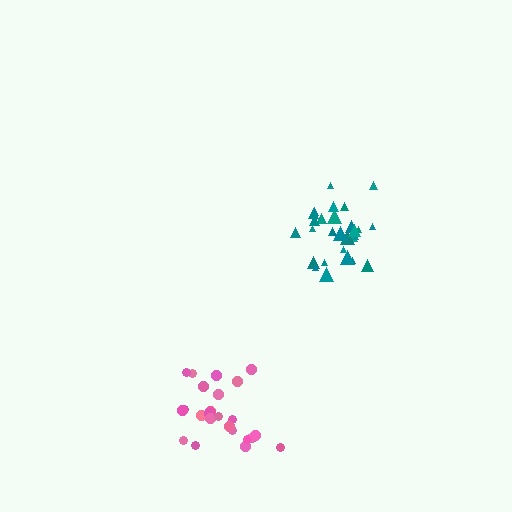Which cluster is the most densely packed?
Teal.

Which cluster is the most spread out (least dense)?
Pink.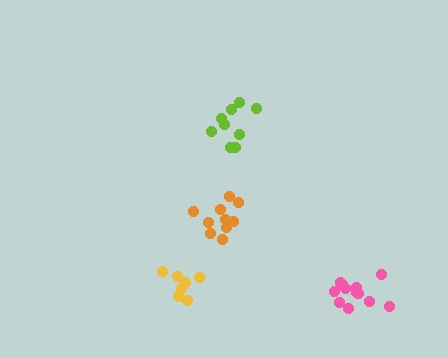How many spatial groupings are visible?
There are 4 spatial groupings.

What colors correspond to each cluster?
The clusters are colored: pink, lime, orange, yellow.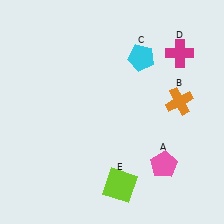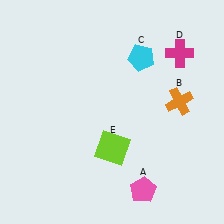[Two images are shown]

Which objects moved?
The objects that moved are: the pink pentagon (A), the lime square (E).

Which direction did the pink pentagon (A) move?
The pink pentagon (A) moved down.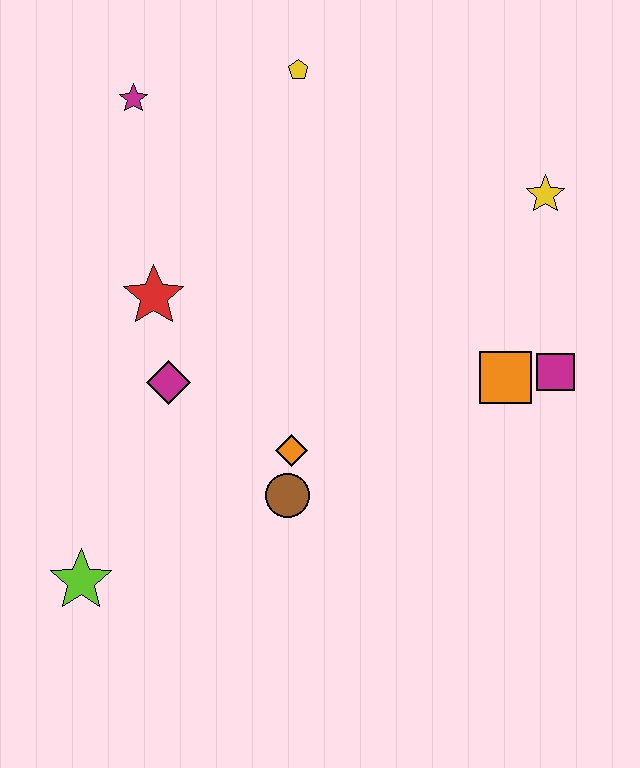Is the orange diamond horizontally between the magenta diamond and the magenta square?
Yes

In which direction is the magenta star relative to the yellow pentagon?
The magenta star is to the left of the yellow pentagon.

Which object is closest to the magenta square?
The orange square is closest to the magenta square.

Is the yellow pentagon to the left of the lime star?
No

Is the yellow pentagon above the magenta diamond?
Yes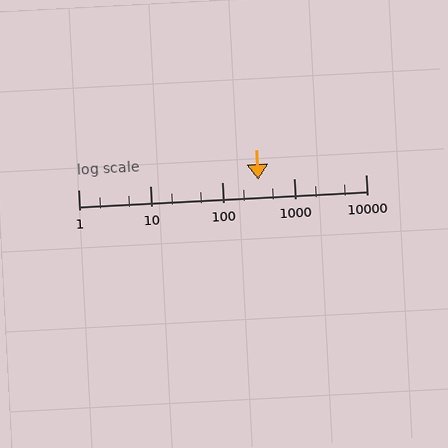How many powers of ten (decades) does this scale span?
The scale spans 4 decades, from 1 to 10000.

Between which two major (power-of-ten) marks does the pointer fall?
The pointer is between 100 and 1000.